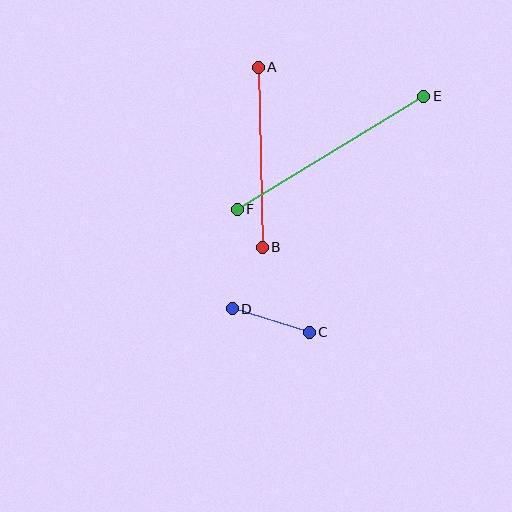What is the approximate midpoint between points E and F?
The midpoint is at approximately (331, 153) pixels.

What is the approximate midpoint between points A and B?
The midpoint is at approximately (260, 157) pixels.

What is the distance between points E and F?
The distance is approximately 218 pixels.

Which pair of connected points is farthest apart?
Points E and F are farthest apart.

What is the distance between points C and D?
The distance is approximately 80 pixels.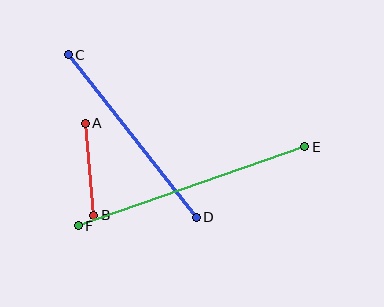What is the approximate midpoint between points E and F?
The midpoint is at approximately (191, 186) pixels.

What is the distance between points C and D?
The distance is approximately 207 pixels.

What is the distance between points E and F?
The distance is approximately 240 pixels.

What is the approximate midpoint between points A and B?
The midpoint is at approximately (89, 169) pixels.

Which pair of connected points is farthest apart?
Points E and F are farthest apart.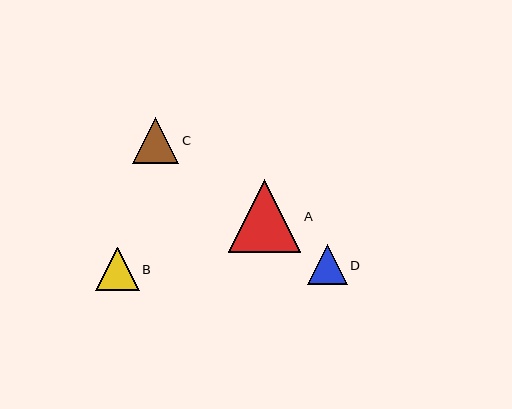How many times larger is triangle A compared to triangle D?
Triangle A is approximately 1.8 times the size of triangle D.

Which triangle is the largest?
Triangle A is the largest with a size of approximately 73 pixels.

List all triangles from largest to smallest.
From largest to smallest: A, C, B, D.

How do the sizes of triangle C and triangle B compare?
Triangle C and triangle B are approximately the same size.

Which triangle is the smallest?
Triangle D is the smallest with a size of approximately 40 pixels.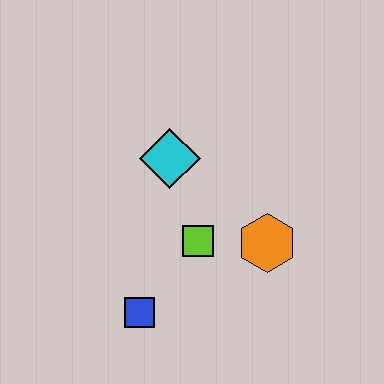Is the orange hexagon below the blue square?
No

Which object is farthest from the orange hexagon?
The blue square is farthest from the orange hexagon.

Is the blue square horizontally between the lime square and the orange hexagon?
No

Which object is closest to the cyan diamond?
The lime square is closest to the cyan diamond.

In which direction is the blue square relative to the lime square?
The blue square is below the lime square.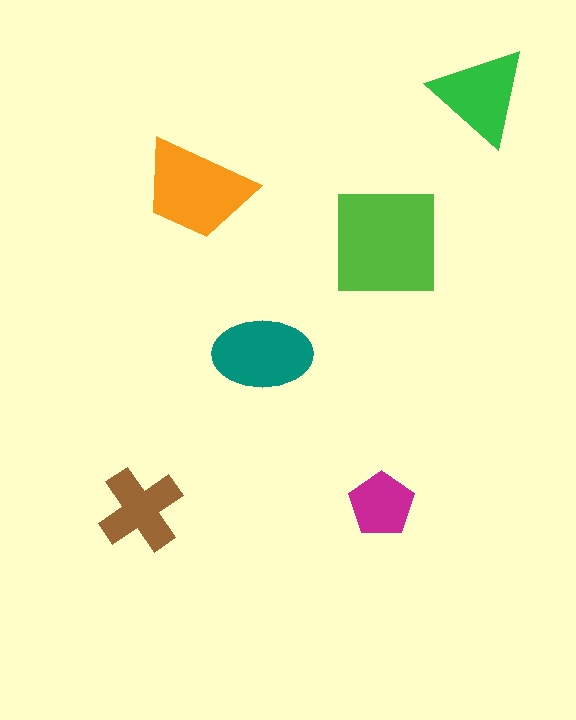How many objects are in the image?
There are 6 objects in the image.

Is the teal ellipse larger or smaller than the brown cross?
Larger.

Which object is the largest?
The lime square.